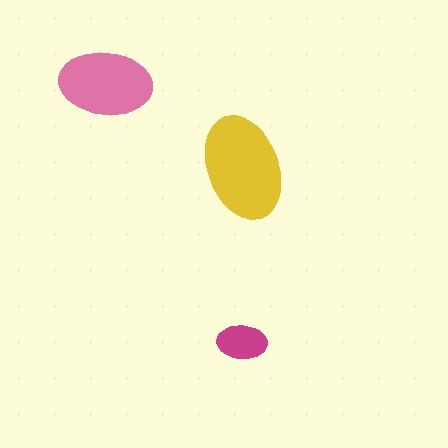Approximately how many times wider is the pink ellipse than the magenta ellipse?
About 2 times wider.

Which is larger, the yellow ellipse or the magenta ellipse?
The yellow one.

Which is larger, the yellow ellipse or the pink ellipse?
The yellow one.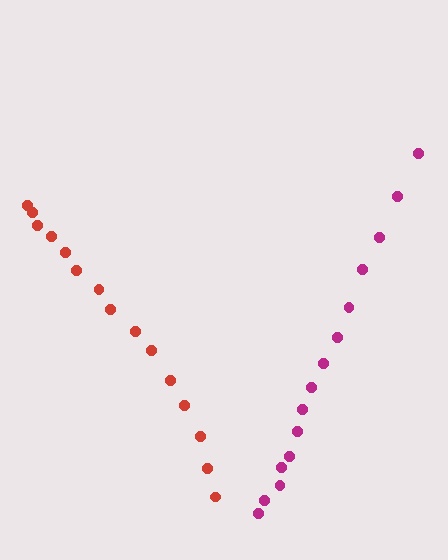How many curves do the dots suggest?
There are 2 distinct paths.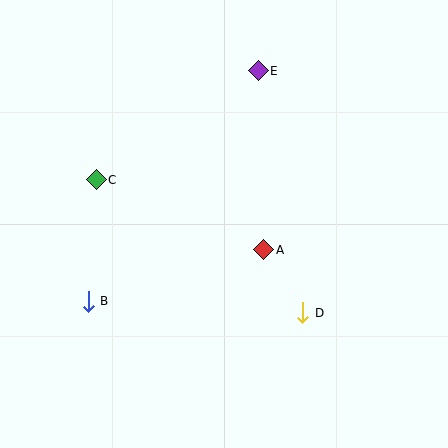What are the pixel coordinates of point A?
Point A is at (264, 250).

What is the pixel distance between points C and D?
The distance between C and D is 246 pixels.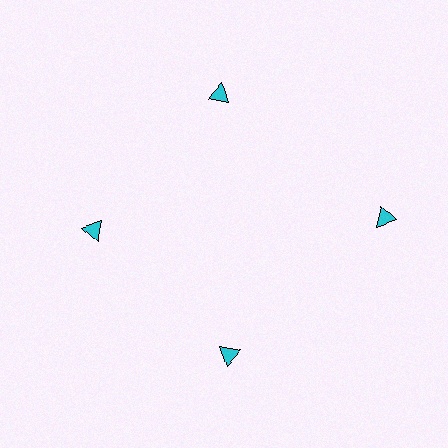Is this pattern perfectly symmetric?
No. The 4 cyan triangles are arranged in a ring, but one element near the 3 o'clock position is pushed outward from the center, breaking the 4-fold rotational symmetry.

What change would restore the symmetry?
The symmetry would be restored by moving it inward, back onto the ring so that all 4 triangles sit at equal angles and equal distance from the center.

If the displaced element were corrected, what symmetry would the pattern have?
It would have 4-fold rotational symmetry — the pattern would map onto itself every 90 degrees.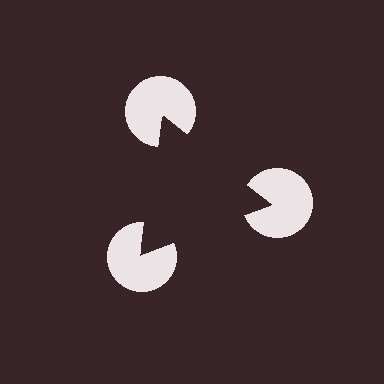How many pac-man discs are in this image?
There are 3 — one at each vertex of the illusory triangle.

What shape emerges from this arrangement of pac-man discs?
An illusory triangle — its edges are inferred from the aligned wedge cuts in the pac-man discs, not physically drawn.